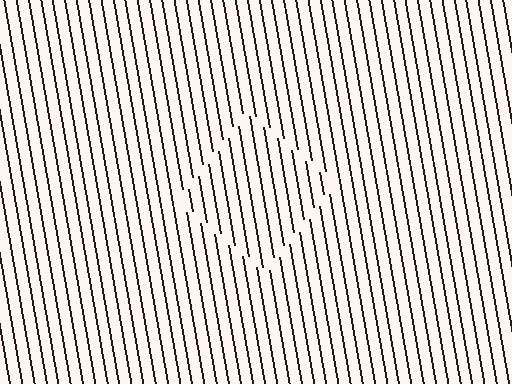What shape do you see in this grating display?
An illusory square. The interior of the shape contains the same grating, shifted by half a period — the contour is defined by the phase discontinuity where line-ends from the inner and outer gratings abut.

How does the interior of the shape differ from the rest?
The interior of the shape contains the same grating, shifted by half a period — the contour is defined by the phase discontinuity where line-ends from the inner and outer gratings abut.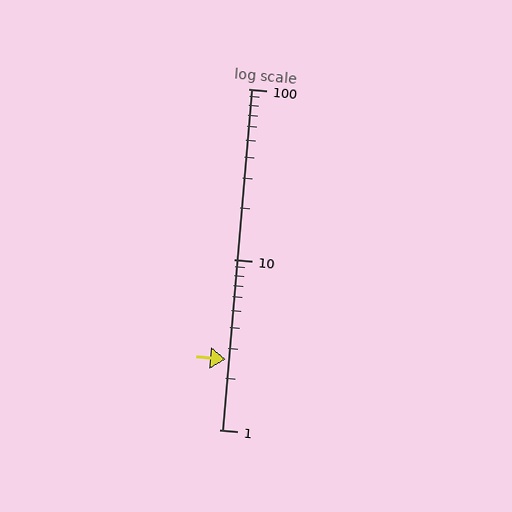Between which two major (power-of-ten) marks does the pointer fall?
The pointer is between 1 and 10.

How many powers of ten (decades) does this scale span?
The scale spans 2 decades, from 1 to 100.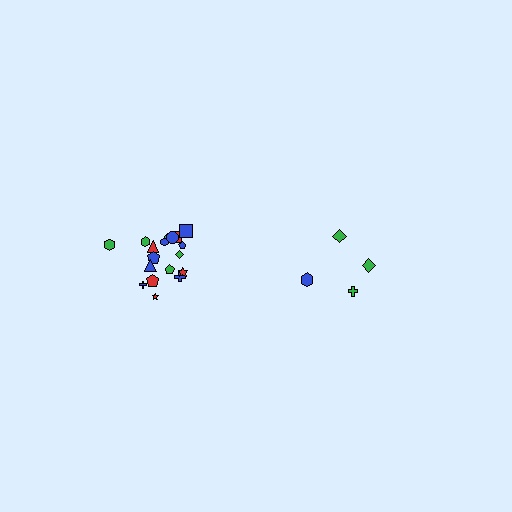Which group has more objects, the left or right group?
The left group.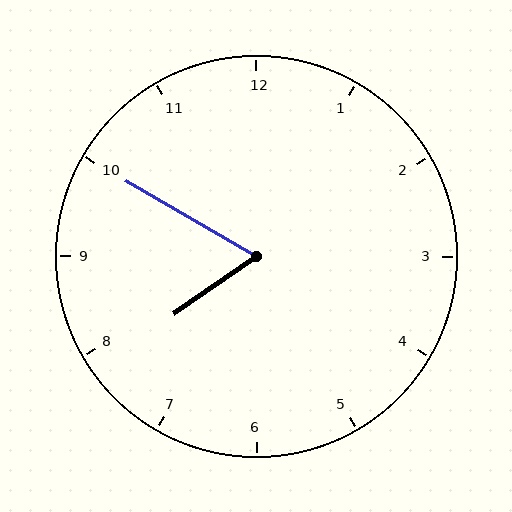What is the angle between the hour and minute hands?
Approximately 65 degrees.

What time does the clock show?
7:50.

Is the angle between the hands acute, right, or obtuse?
It is acute.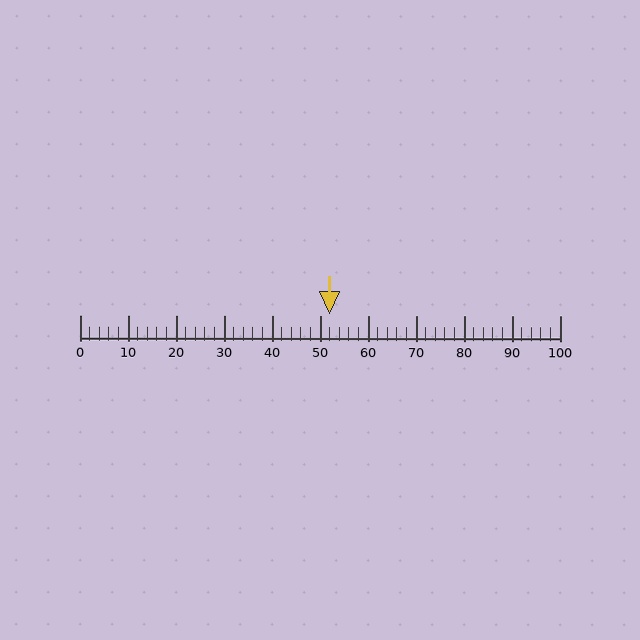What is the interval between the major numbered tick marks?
The major tick marks are spaced 10 units apart.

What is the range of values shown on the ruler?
The ruler shows values from 0 to 100.